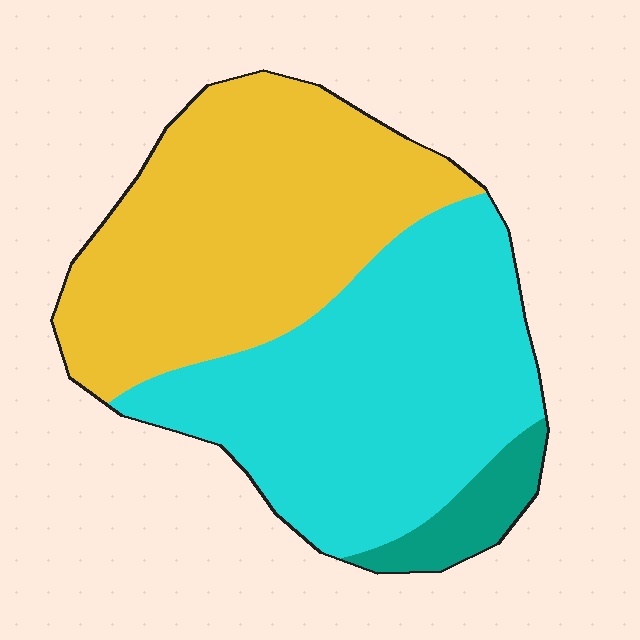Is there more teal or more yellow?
Yellow.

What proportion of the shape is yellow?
Yellow covers about 45% of the shape.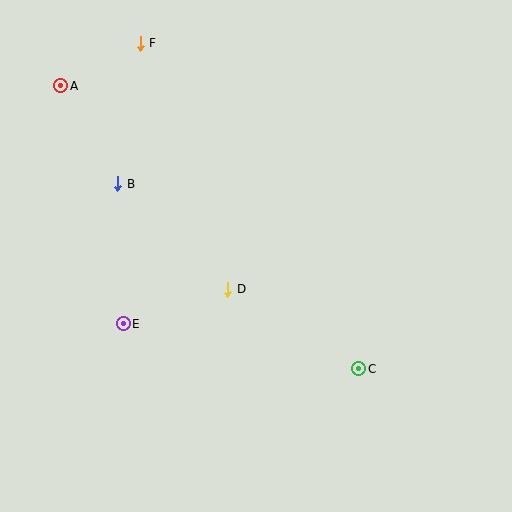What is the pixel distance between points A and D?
The distance between A and D is 263 pixels.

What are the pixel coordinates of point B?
Point B is at (118, 184).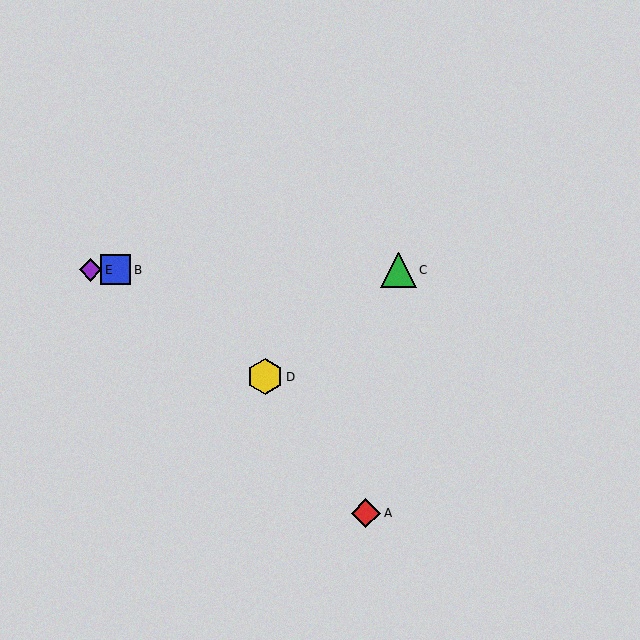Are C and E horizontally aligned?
Yes, both are at y≈270.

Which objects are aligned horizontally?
Objects B, C, E are aligned horizontally.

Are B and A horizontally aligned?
No, B is at y≈270 and A is at y≈513.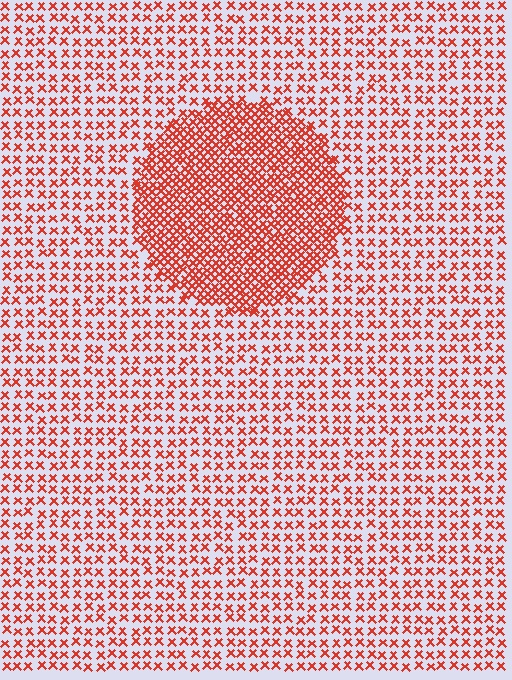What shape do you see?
I see a circle.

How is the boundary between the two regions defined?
The boundary is defined by a change in element density (approximately 2.3x ratio). All elements are the same color, size, and shape.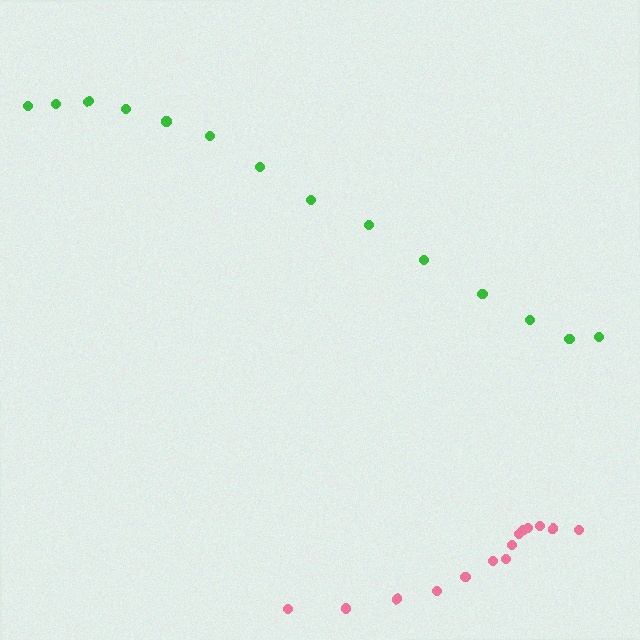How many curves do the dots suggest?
There are 2 distinct paths.